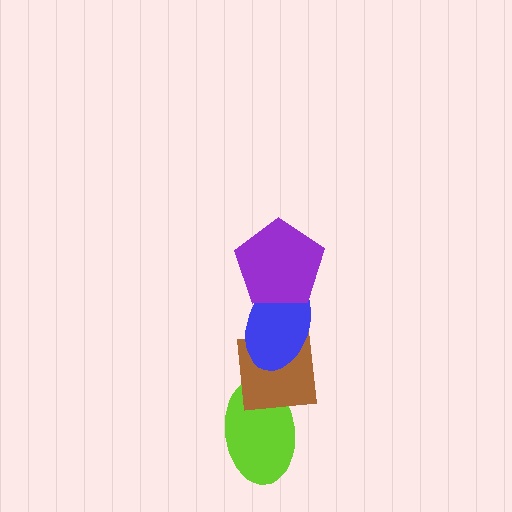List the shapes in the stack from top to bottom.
From top to bottom: the purple pentagon, the blue ellipse, the brown square, the lime ellipse.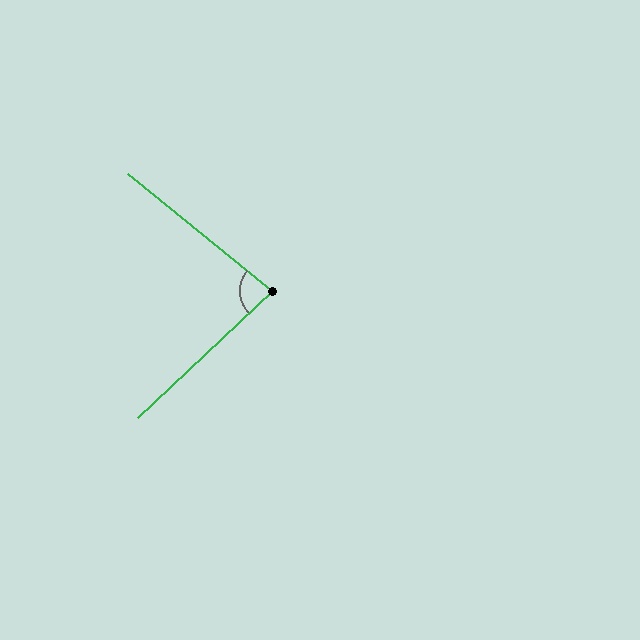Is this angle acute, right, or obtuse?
It is acute.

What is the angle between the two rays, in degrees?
Approximately 82 degrees.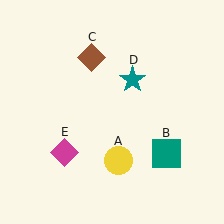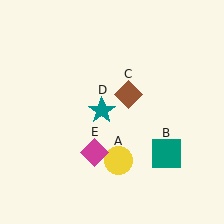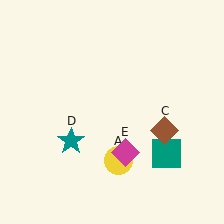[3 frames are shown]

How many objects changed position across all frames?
3 objects changed position: brown diamond (object C), teal star (object D), magenta diamond (object E).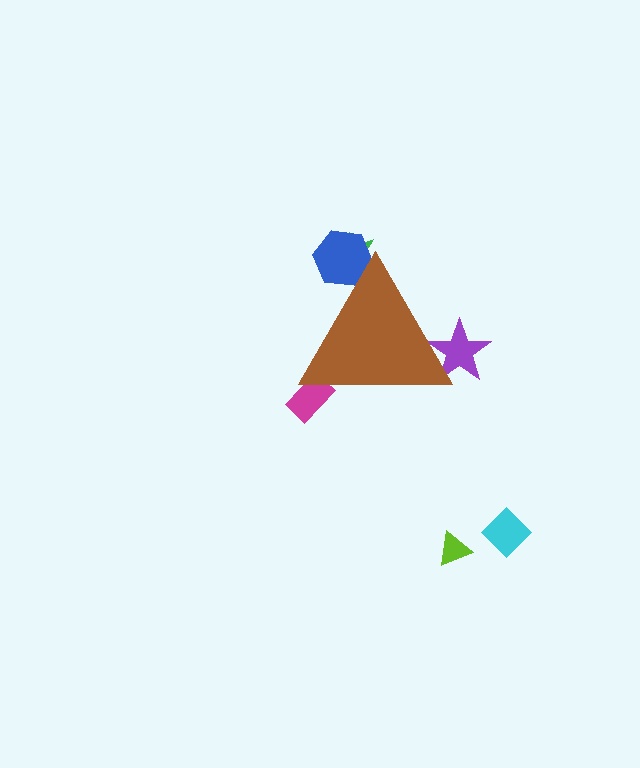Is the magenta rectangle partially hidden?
Yes, the magenta rectangle is partially hidden behind the brown triangle.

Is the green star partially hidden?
Yes, the green star is partially hidden behind the brown triangle.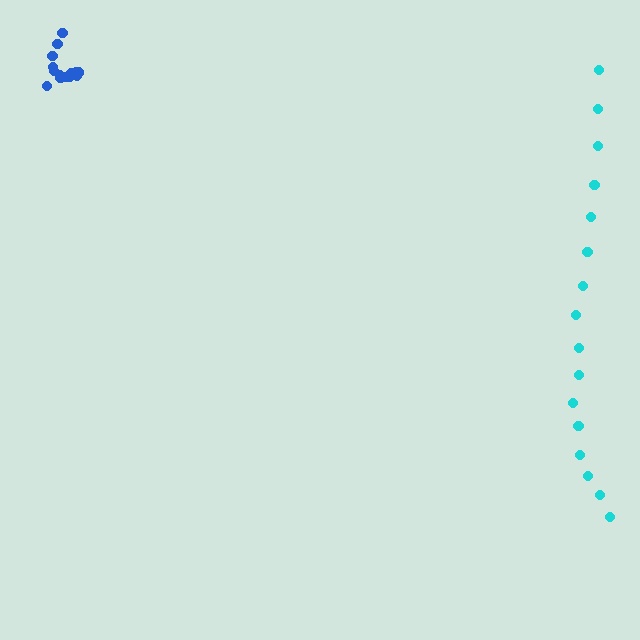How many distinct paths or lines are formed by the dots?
There are 2 distinct paths.